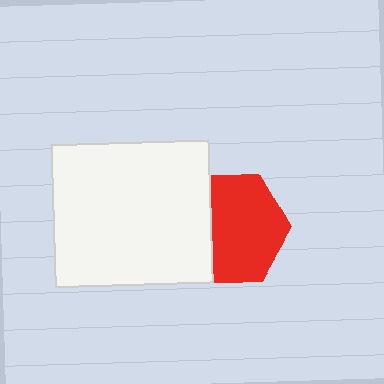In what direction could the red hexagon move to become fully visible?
The red hexagon could move right. That would shift it out from behind the white rectangle entirely.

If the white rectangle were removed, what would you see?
You would see the complete red hexagon.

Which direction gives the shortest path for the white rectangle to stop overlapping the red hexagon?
Moving left gives the shortest separation.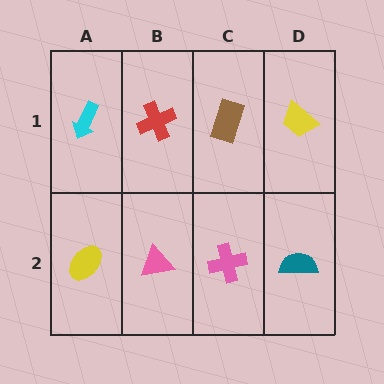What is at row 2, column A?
A yellow ellipse.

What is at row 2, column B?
A pink triangle.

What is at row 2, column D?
A teal semicircle.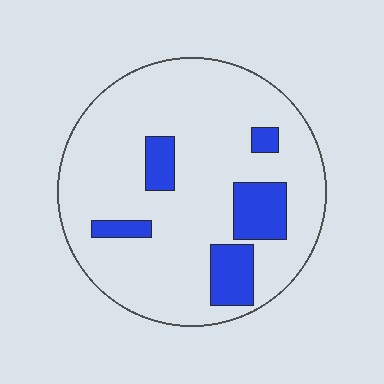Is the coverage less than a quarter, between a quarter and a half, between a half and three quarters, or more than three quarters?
Less than a quarter.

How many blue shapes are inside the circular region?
5.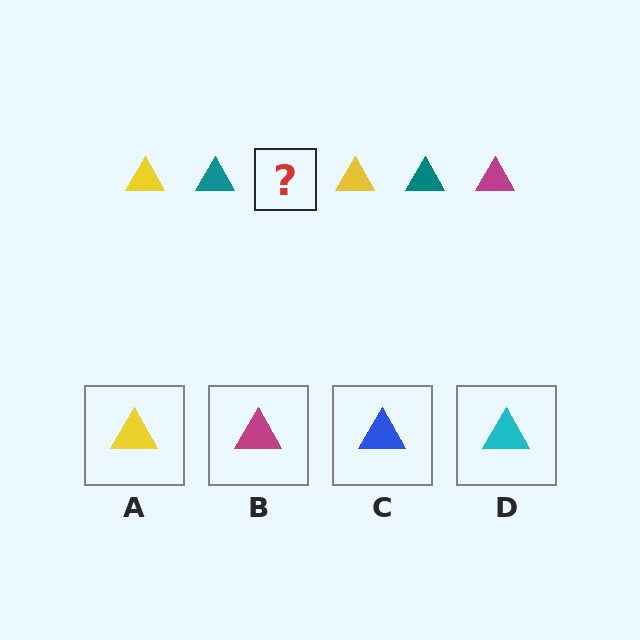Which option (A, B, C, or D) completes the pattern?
B.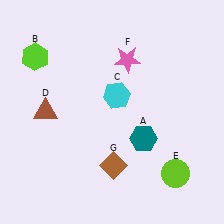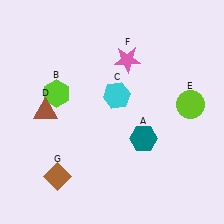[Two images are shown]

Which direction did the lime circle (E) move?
The lime circle (E) moved up.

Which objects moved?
The objects that moved are: the lime hexagon (B), the lime circle (E), the brown diamond (G).